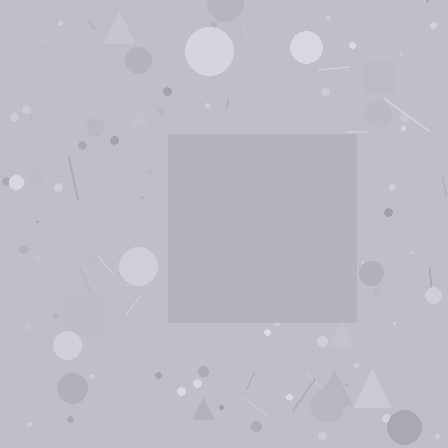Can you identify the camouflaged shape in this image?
The camouflaged shape is a square.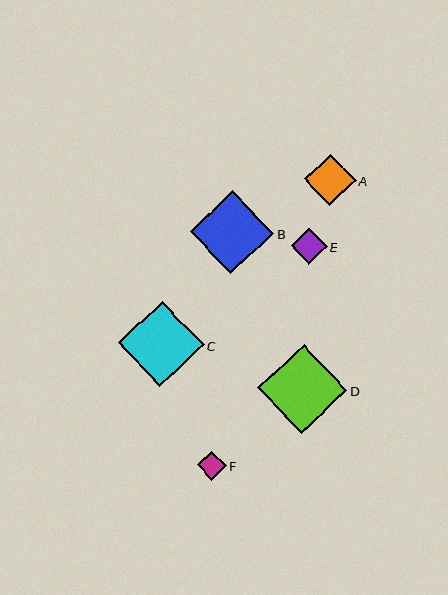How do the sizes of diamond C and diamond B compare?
Diamond C and diamond B are approximately the same size.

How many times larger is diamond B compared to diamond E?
Diamond B is approximately 2.3 times the size of diamond E.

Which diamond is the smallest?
Diamond F is the smallest with a size of approximately 29 pixels.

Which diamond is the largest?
Diamond D is the largest with a size of approximately 89 pixels.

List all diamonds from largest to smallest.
From largest to smallest: D, C, B, A, E, F.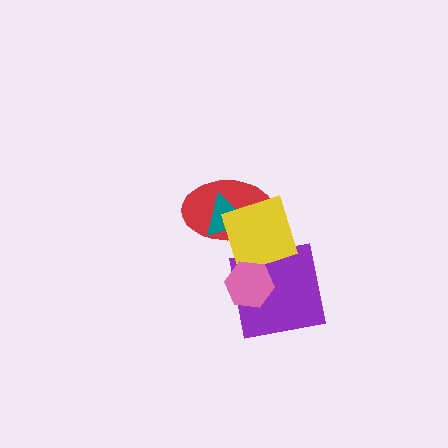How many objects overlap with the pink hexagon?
2 objects overlap with the pink hexagon.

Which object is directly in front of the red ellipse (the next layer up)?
The teal triangle is directly in front of the red ellipse.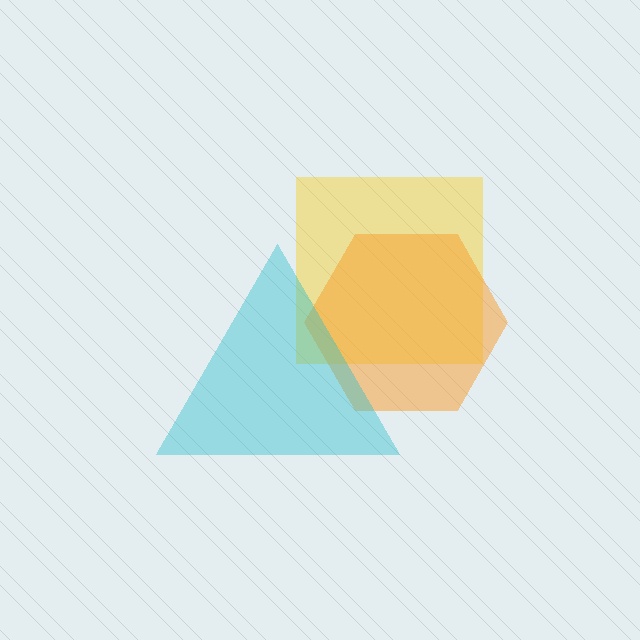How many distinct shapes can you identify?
There are 3 distinct shapes: a yellow square, an orange hexagon, a cyan triangle.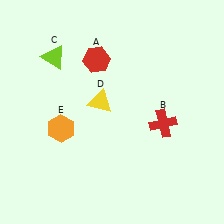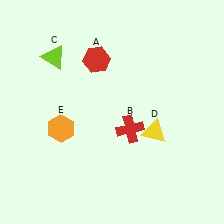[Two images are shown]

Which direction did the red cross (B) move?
The red cross (B) moved left.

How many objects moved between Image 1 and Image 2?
2 objects moved between the two images.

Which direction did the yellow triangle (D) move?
The yellow triangle (D) moved right.